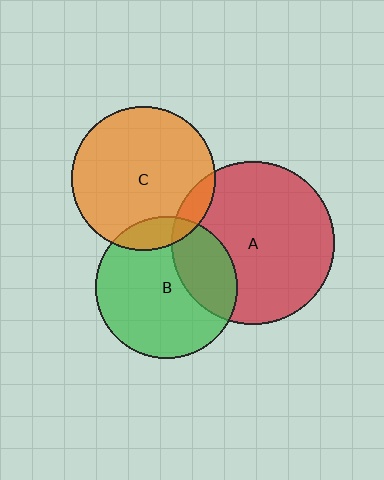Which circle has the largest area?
Circle A (red).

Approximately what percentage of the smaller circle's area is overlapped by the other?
Approximately 30%.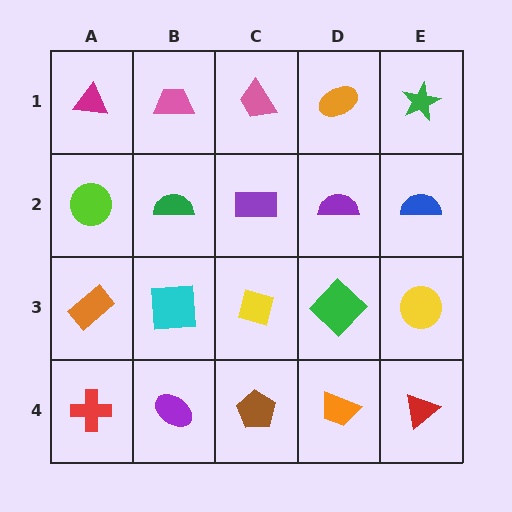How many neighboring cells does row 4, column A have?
2.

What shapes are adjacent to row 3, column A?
A lime circle (row 2, column A), a red cross (row 4, column A), a cyan square (row 3, column B).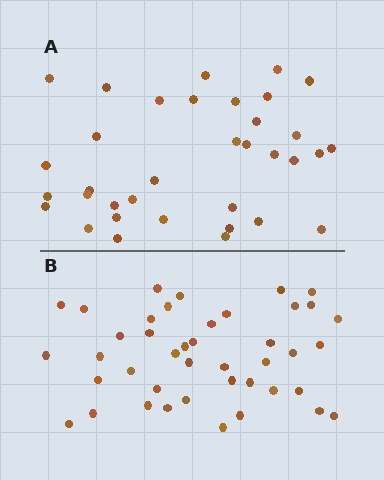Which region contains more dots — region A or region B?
Region B (the bottom region) has more dots.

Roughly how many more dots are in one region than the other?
Region B has roughly 8 or so more dots than region A.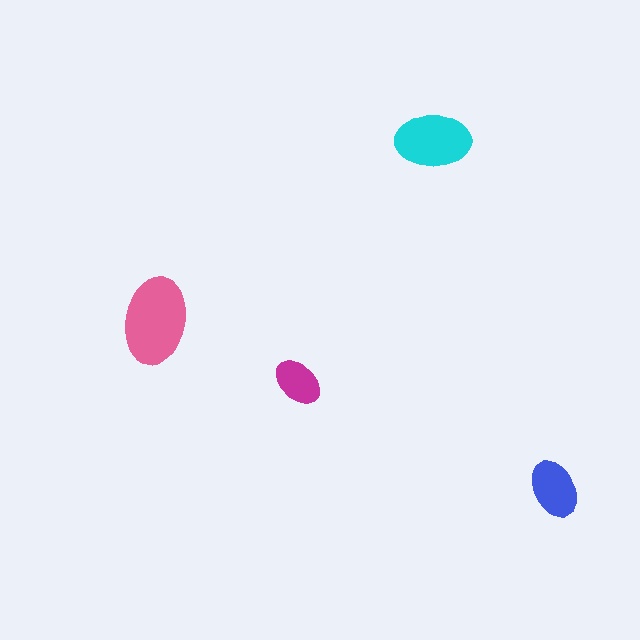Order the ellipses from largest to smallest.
the pink one, the cyan one, the blue one, the magenta one.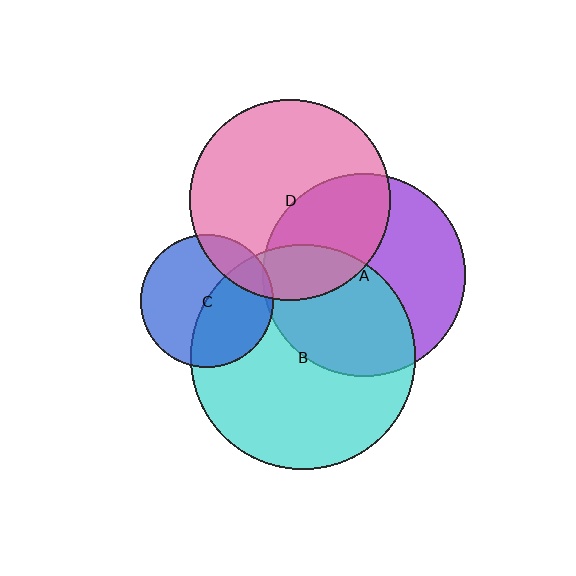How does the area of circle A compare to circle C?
Approximately 2.3 times.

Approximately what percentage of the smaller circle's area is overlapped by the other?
Approximately 20%.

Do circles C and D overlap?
Yes.